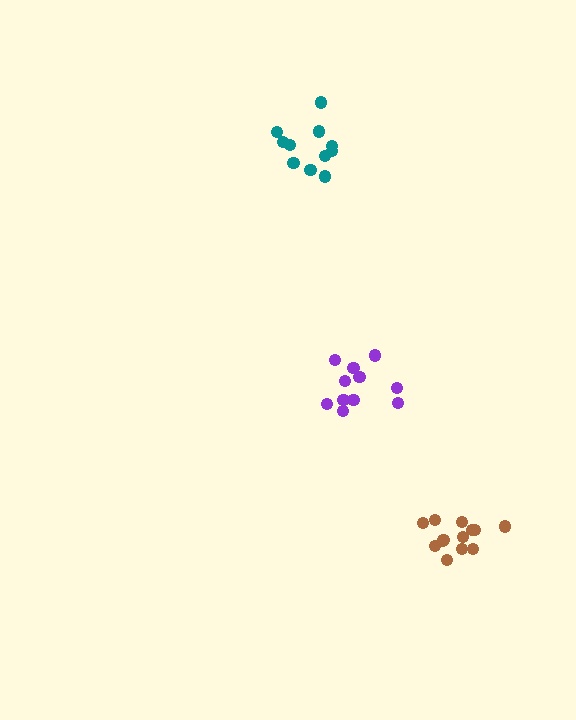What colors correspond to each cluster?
The clusters are colored: purple, teal, brown.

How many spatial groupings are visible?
There are 3 spatial groupings.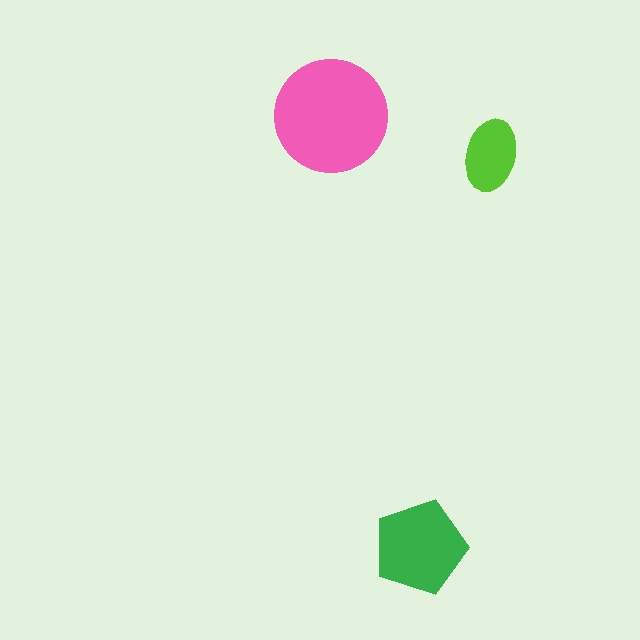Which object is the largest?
The pink circle.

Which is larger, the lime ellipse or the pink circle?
The pink circle.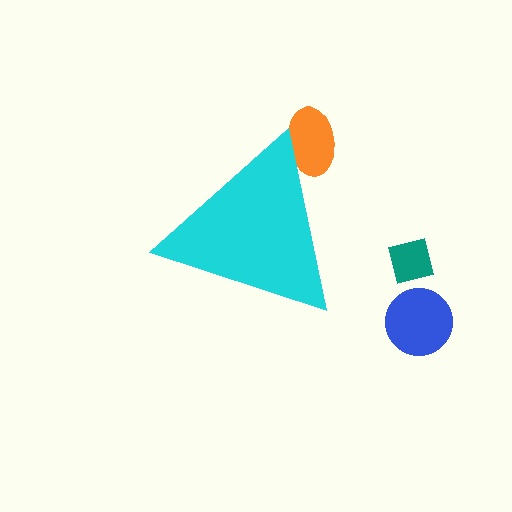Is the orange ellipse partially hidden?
Yes, the orange ellipse is partially hidden behind the cyan triangle.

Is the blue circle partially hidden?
No, the blue circle is fully visible.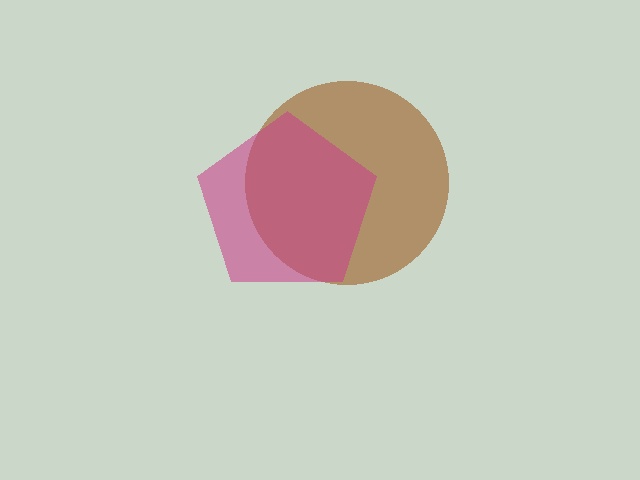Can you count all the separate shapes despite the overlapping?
Yes, there are 2 separate shapes.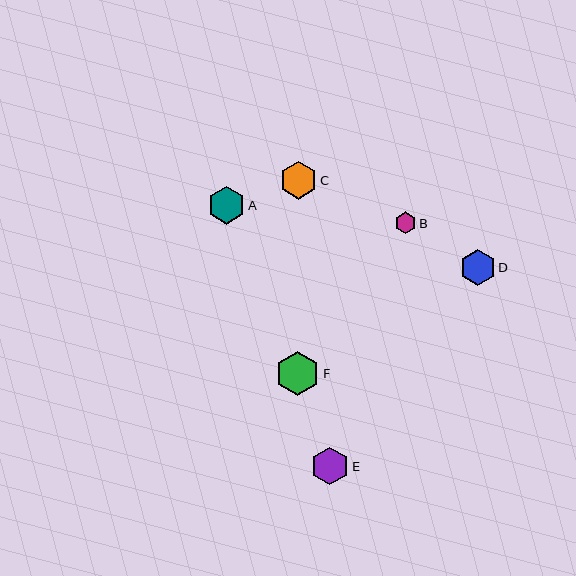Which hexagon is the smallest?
Hexagon B is the smallest with a size of approximately 22 pixels.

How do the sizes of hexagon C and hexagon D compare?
Hexagon C and hexagon D are approximately the same size.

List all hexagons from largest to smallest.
From largest to smallest: F, C, A, E, D, B.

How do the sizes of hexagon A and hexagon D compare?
Hexagon A and hexagon D are approximately the same size.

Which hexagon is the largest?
Hexagon F is the largest with a size of approximately 44 pixels.